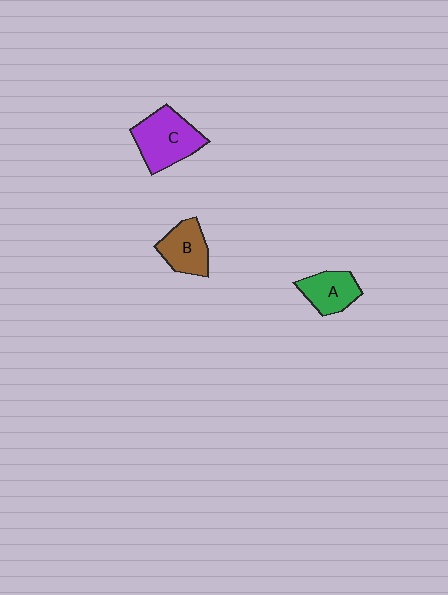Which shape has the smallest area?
Shape A (green).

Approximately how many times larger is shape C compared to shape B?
Approximately 1.4 times.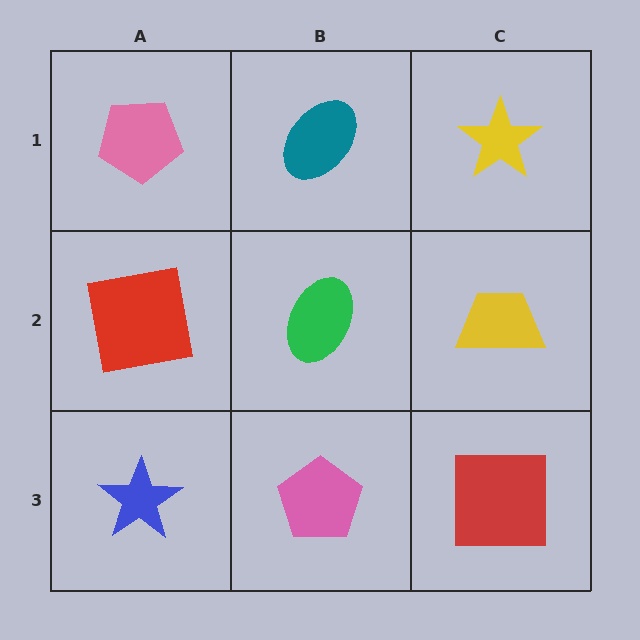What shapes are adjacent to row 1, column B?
A green ellipse (row 2, column B), a pink pentagon (row 1, column A), a yellow star (row 1, column C).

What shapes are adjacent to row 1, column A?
A red square (row 2, column A), a teal ellipse (row 1, column B).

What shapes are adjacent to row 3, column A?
A red square (row 2, column A), a pink pentagon (row 3, column B).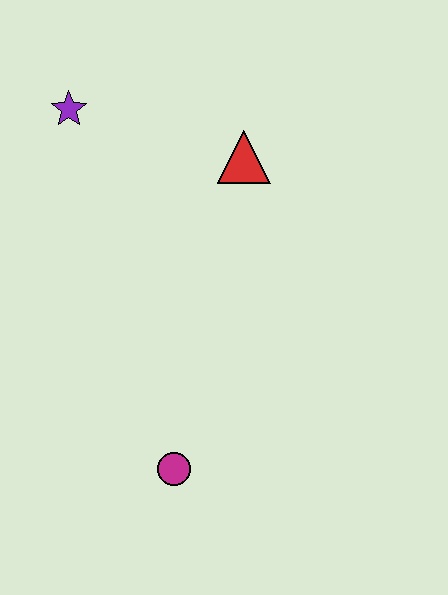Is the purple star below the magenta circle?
No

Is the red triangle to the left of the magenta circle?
No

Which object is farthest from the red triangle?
The magenta circle is farthest from the red triangle.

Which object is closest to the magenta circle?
The red triangle is closest to the magenta circle.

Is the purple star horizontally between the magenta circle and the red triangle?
No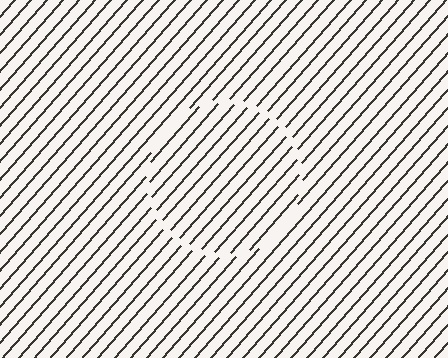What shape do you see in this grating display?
An illusory circle. The interior of the shape contains the same grating, shifted by half a period — the contour is defined by the phase discontinuity where line-ends from the inner and outer gratings abut.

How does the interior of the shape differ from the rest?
The interior of the shape contains the same grating, shifted by half a period — the contour is defined by the phase discontinuity where line-ends from the inner and outer gratings abut.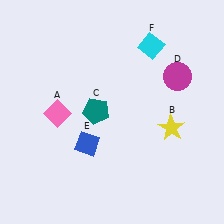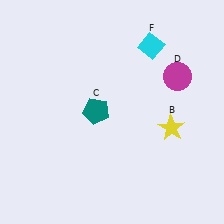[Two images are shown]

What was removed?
The blue diamond (E), the pink diamond (A) were removed in Image 2.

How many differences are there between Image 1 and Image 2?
There are 2 differences between the two images.